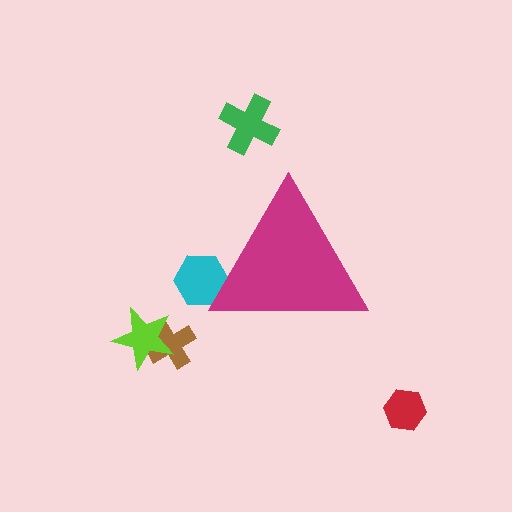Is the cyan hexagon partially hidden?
Yes, the cyan hexagon is partially hidden behind the magenta triangle.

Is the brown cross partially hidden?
No, the brown cross is fully visible.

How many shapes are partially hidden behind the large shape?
1 shape is partially hidden.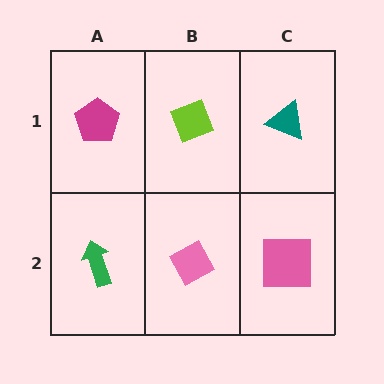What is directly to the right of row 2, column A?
A pink diamond.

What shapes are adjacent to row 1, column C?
A pink square (row 2, column C), a lime diamond (row 1, column B).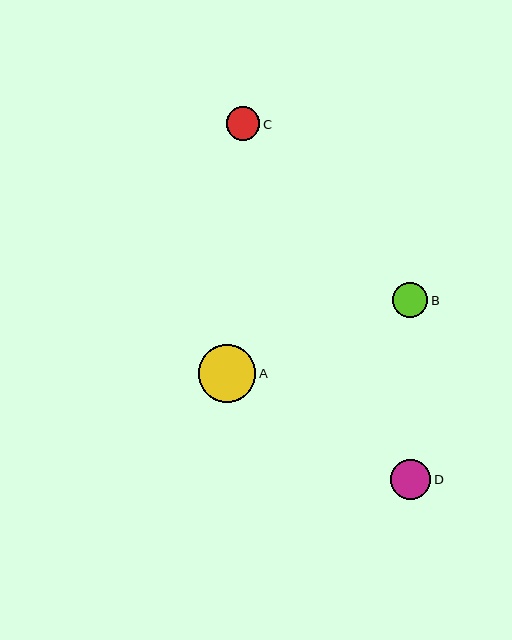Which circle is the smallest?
Circle C is the smallest with a size of approximately 33 pixels.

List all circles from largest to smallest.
From largest to smallest: A, D, B, C.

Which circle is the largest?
Circle A is the largest with a size of approximately 57 pixels.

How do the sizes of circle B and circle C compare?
Circle B and circle C are approximately the same size.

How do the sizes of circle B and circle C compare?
Circle B and circle C are approximately the same size.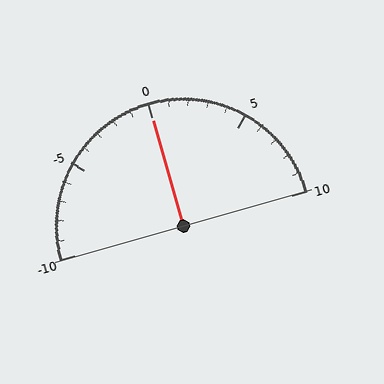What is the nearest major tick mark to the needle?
The nearest major tick mark is 0.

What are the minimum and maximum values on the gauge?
The gauge ranges from -10 to 10.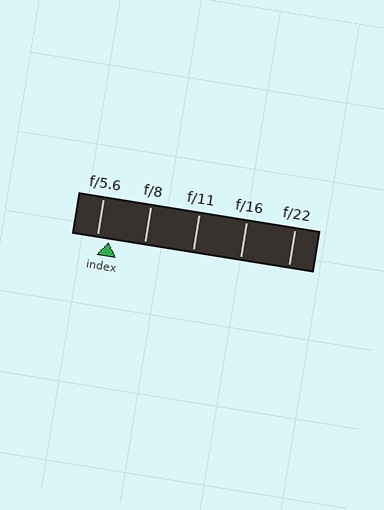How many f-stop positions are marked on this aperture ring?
There are 5 f-stop positions marked.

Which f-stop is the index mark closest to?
The index mark is closest to f/5.6.